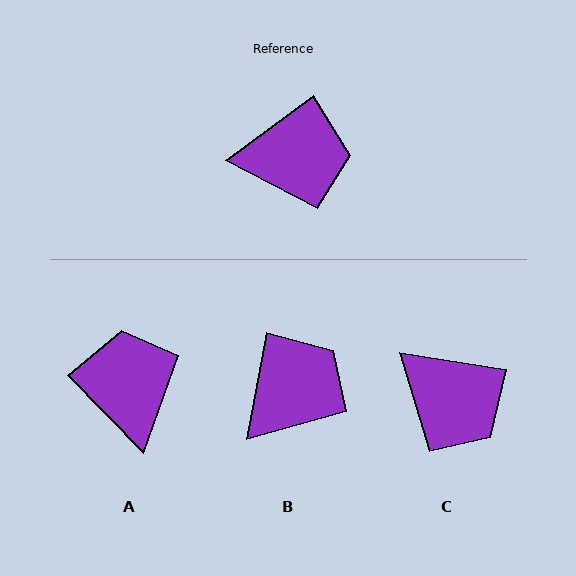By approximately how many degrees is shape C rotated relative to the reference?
Approximately 45 degrees clockwise.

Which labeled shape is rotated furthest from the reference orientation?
A, about 98 degrees away.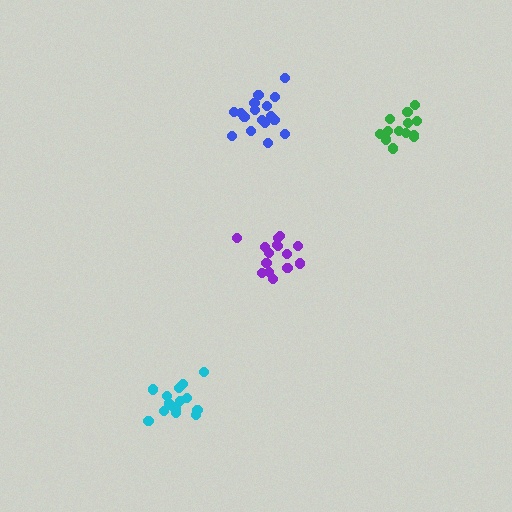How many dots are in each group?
Group 1: 17 dots, Group 2: 16 dots, Group 3: 16 dots, Group 4: 13 dots (62 total).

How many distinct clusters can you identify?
There are 4 distinct clusters.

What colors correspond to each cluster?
The clusters are colored: blue, cyan, purple, green.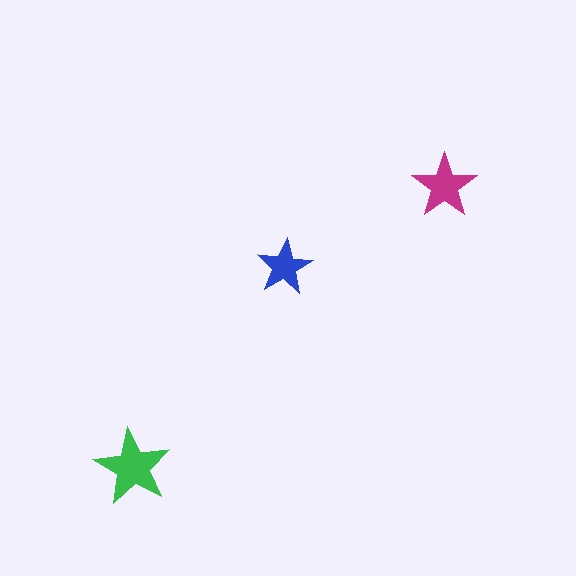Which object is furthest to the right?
The magenta star is rightmost.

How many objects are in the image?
There are 3 objects in the image.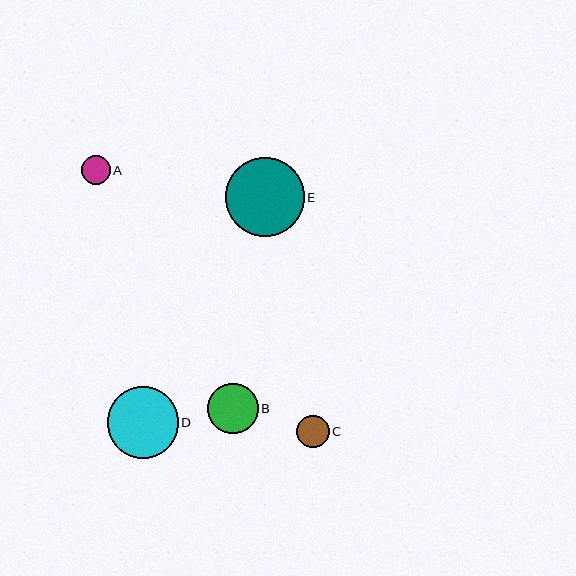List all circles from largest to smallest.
From largest to smallest: E, D, B, C, A.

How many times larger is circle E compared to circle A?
Circle E is approximately 2.7 times the size of circle A.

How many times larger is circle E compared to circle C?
Circle E is approximately 2.4 times the size of circle C.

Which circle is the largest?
Circle E is the largest with a size of approximately 79 pixels.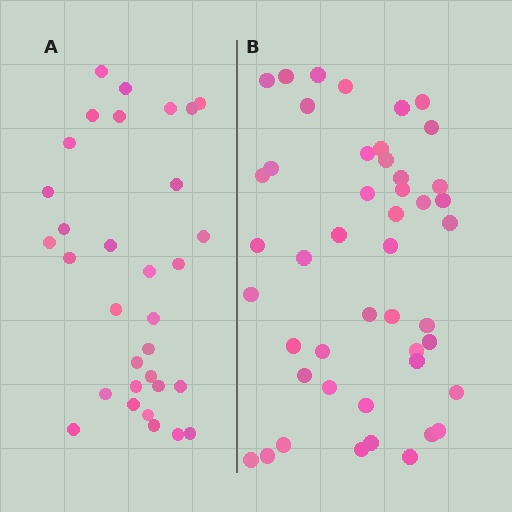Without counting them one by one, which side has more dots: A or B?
Region B (the right region) has more dots.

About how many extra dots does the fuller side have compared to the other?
Region B has approximately 15 more dots than region A.